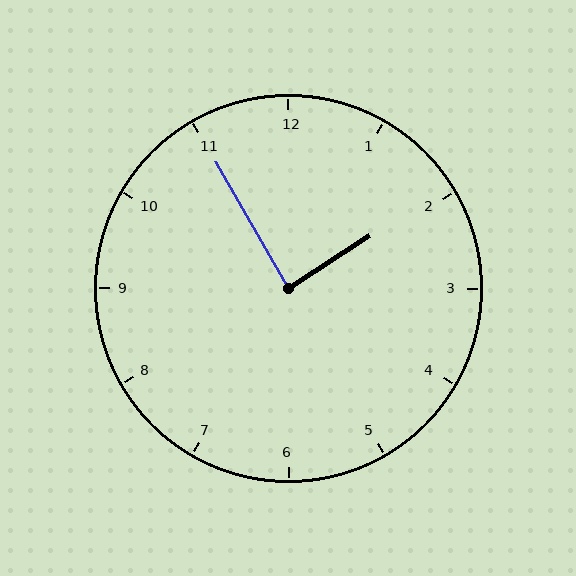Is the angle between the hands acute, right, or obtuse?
It is right.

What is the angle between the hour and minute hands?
Approximately 88 degrees.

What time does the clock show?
1:55.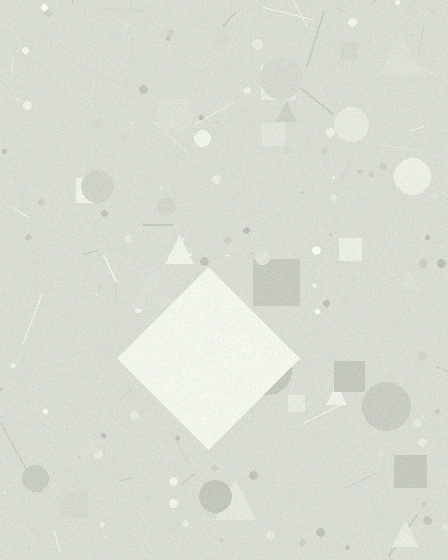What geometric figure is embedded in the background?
A diamond is embedded in the background.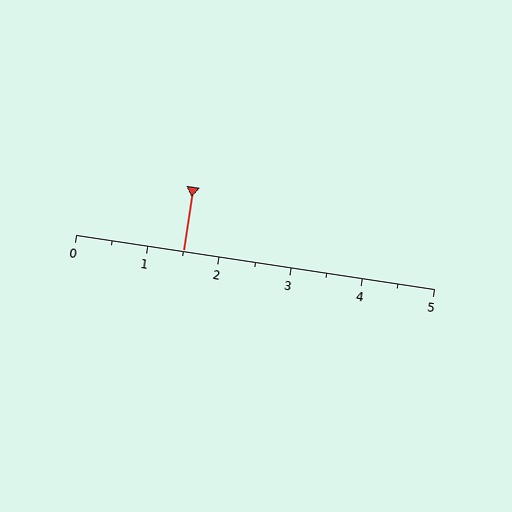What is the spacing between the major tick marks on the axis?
The major ticks are spaced 1 apart.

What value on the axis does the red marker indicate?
The marker indicates approximately 1.5.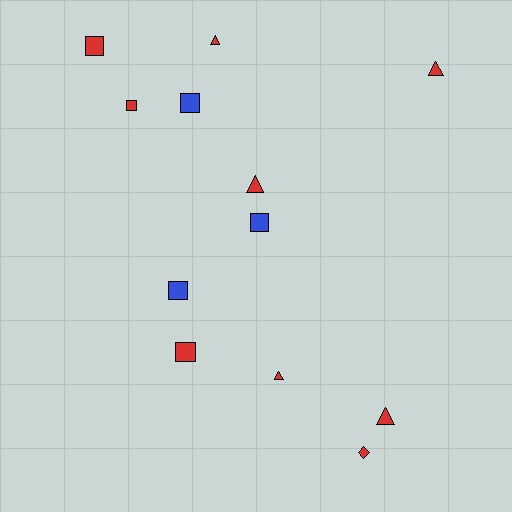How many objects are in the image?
There are 12 objects.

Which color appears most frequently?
Red, with 9 objects.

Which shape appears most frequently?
Square, with 6 objects.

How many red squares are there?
There are 3 red squares.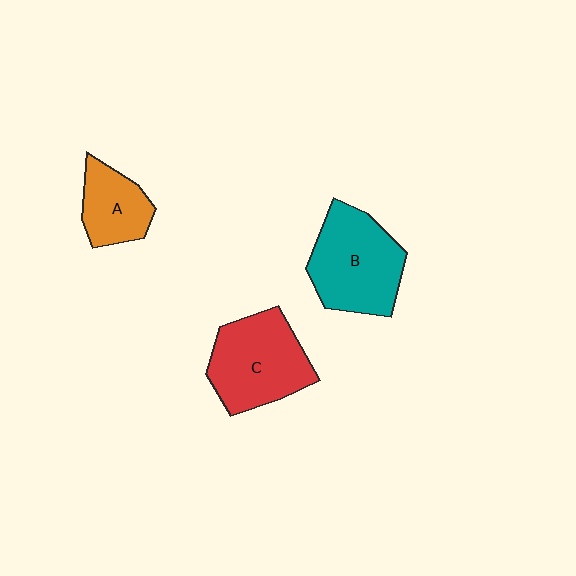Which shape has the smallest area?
Shape A (orange).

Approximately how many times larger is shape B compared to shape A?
Approximately 1.7 times.